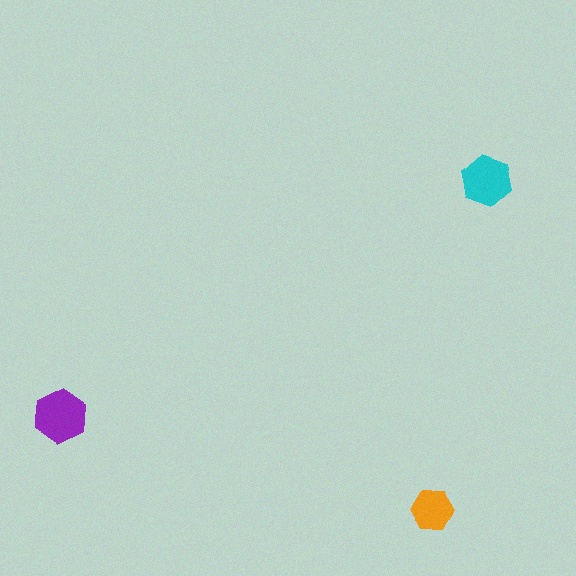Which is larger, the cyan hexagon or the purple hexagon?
The purple one.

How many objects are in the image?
There are 3 objects in the image.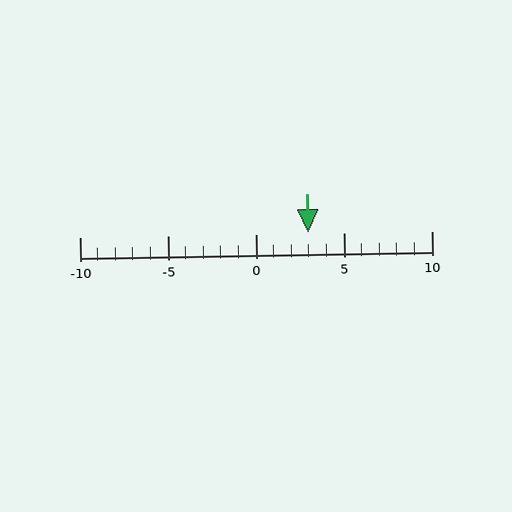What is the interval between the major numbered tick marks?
The major tick marks are spaced 5 units apart.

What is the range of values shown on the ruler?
The ruler shows values from -10 to 10.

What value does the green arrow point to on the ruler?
The green arrow points to approximately 3.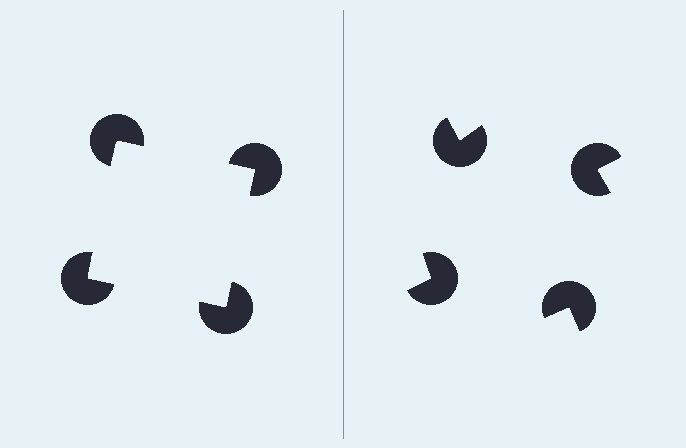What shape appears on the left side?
An illusory square.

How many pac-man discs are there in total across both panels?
8 — 4 on each side.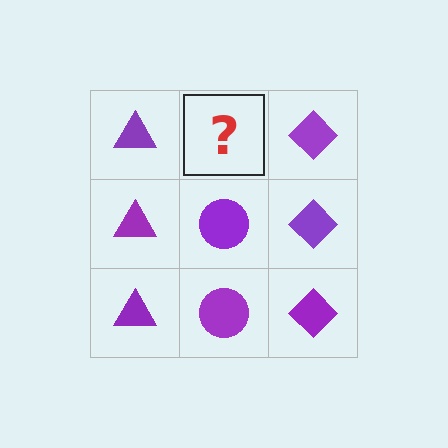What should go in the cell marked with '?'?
The missing cell should contain a purple circle.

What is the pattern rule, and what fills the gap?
The rule is that each column has a consistent shape. The gap should be filled with a purple circle.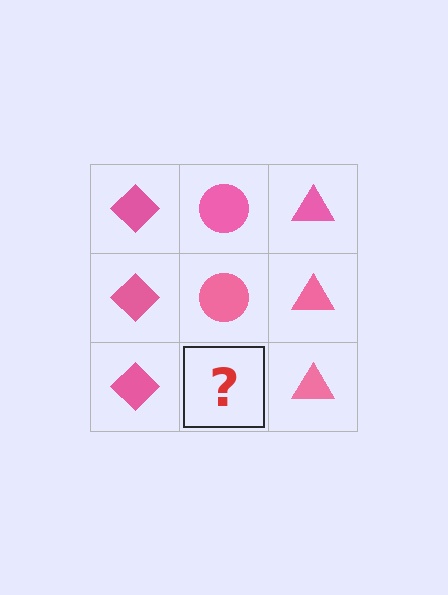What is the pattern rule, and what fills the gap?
The rule is that each column has a consistent shape. The gap should be filled with a pink circle.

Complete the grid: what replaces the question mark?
The question mark should be replaced with a pink circle.